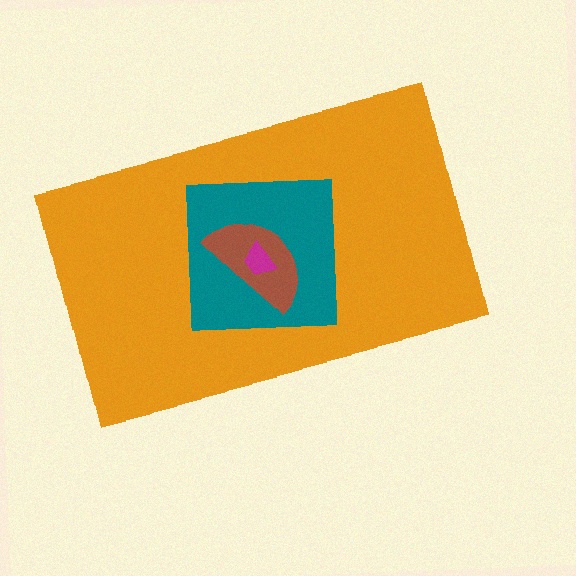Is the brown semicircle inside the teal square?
Yes.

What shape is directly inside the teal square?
The brown semicircle.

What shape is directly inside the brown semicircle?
The magenta trapezoid.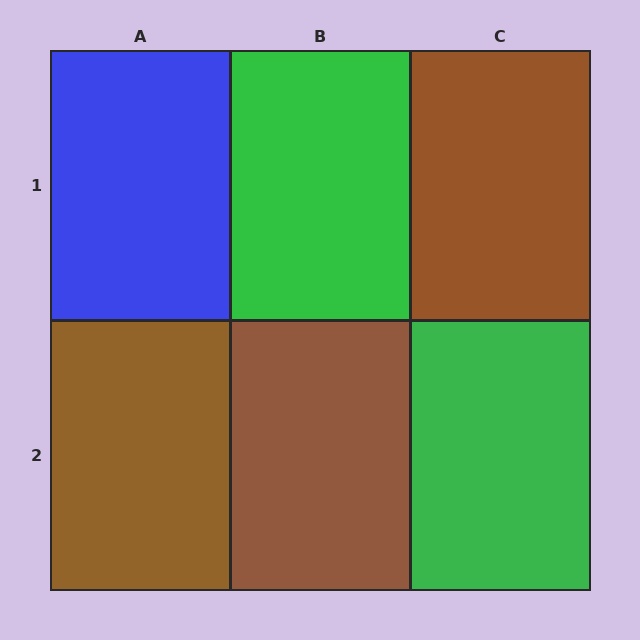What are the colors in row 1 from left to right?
Blue, green, brown.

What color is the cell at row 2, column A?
Brown.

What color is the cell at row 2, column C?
Green.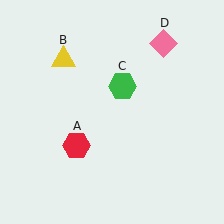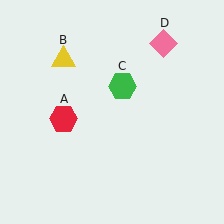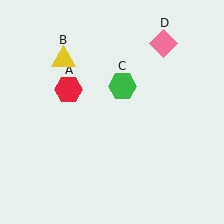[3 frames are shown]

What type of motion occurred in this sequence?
The red hexagon (object A) rotated clockwise around the center of the scene.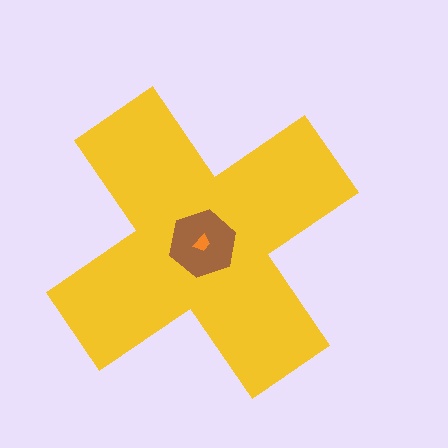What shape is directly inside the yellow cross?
The brown hexagon.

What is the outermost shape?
The yellow cross.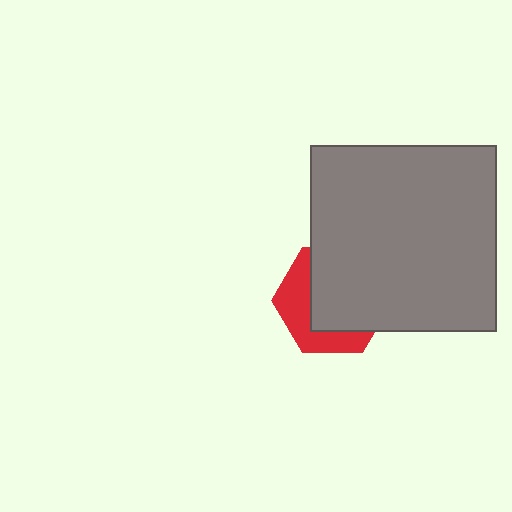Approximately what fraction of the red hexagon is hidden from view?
Roughly 62% of the red hexagon is hidden behind the gray square.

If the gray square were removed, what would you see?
You would see the complete red hexagon.